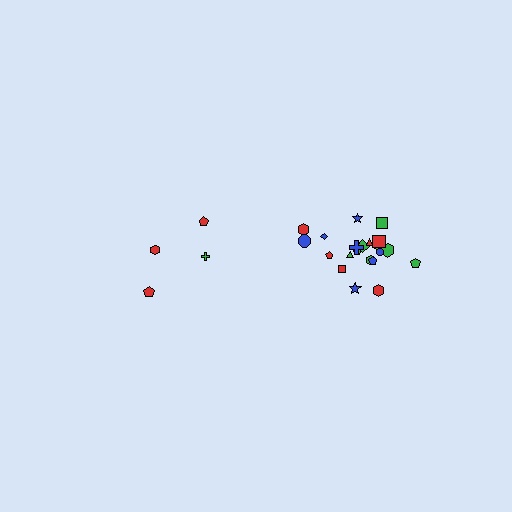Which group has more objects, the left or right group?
The right group.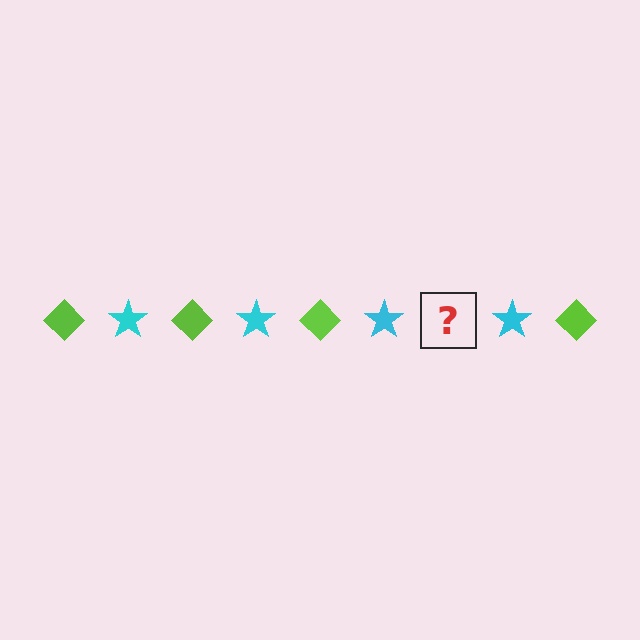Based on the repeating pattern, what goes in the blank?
The blank should be a lime diamond.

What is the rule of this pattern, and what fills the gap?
The rule is that the pattern alternates between lime diamond and cyan star. The gap should be filled with a lime diamond.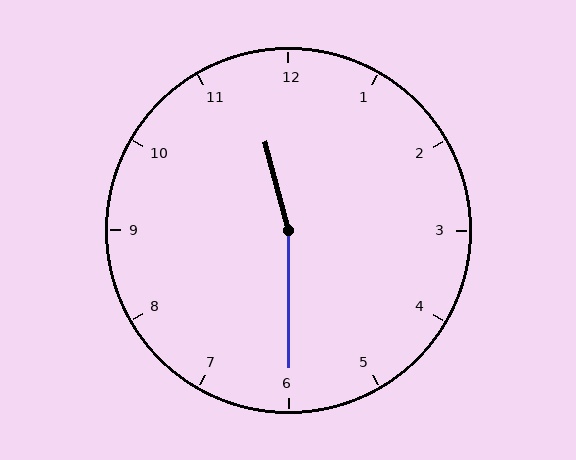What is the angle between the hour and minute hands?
Approximately 165 degrees.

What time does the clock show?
11:30.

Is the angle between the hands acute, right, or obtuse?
It is obtuse.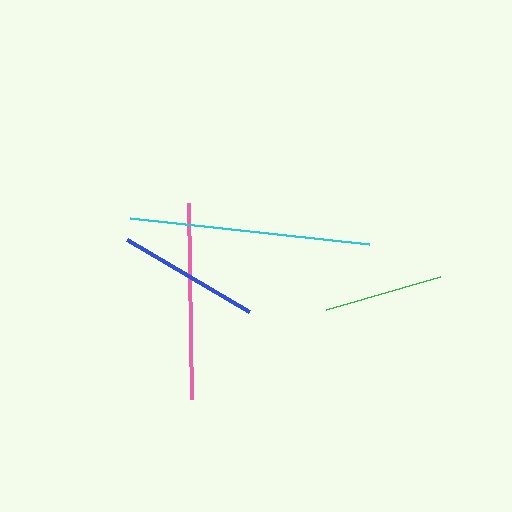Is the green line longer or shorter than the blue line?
The blue line is longer than the green line.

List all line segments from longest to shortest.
From longest to shortest: cyan, pink, blue, green.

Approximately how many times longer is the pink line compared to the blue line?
The pink line is approximately 1.4 times the length of the blue line.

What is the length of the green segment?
The green segment is approximately 119 pixels long.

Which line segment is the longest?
The cyan line is the longest at approximately 240 pixels.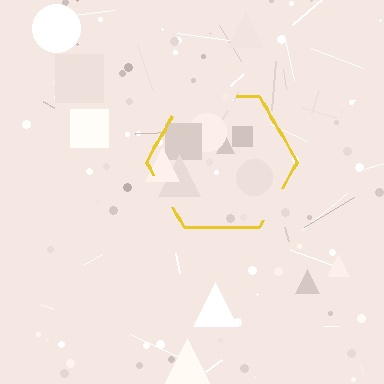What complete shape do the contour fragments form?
The contour fragments form a hexagon.